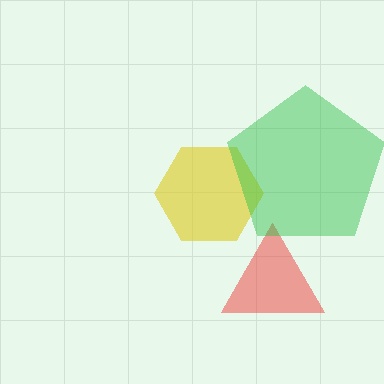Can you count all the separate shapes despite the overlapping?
Yes, there are 3 separate shapes.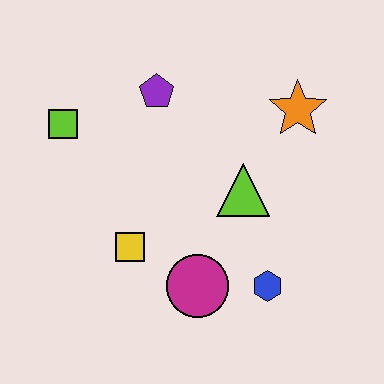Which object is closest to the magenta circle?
The blue hexagon is closest to the magenta circle.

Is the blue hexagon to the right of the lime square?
Yes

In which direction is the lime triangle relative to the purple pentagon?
The lime triangle is below the purple pentagon.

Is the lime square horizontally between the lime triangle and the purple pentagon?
No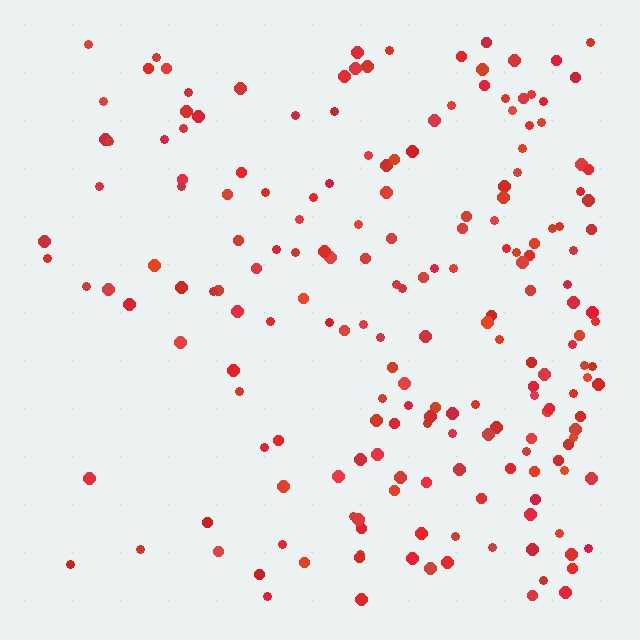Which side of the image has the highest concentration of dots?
The right.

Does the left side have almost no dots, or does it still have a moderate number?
Still a moderate number, just noticeably fewer than the right.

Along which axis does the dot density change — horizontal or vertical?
Horizontal.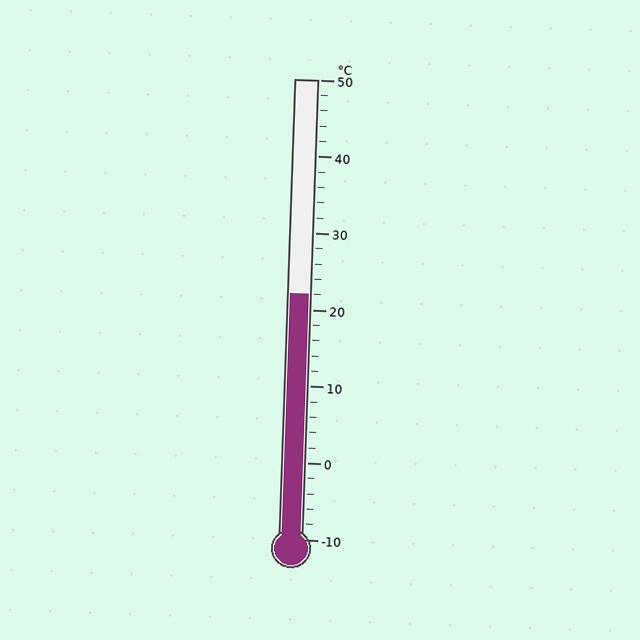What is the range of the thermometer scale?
The thermometer scale ranges from -10°C to 50°C.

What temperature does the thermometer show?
The thermometer shows approximately 22°C.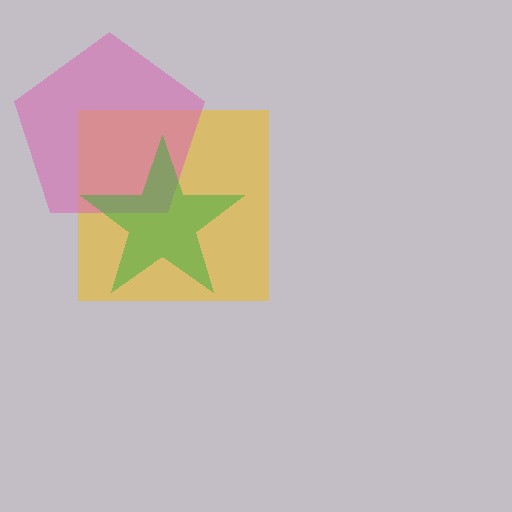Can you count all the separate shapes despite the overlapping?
Yes, there are 3 separate shapes.